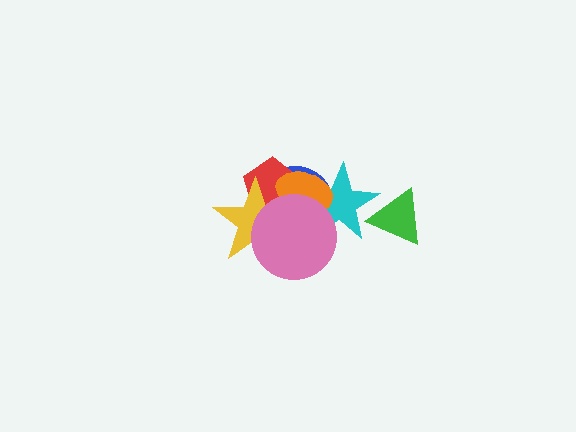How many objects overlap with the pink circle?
5 objects overlap with the pink circle.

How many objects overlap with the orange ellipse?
5 objects overlap with the orange ellipse.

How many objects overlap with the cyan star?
4 objects overlap with the cyan star.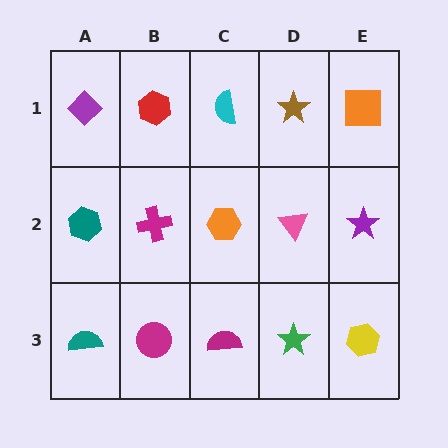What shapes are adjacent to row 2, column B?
A red hexagon (row 1, column B), a magenta circle (row 3, column B), a teal hexagon (row 2, column A), an orange hexagon (row 2, column C).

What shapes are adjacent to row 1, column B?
A magenta cross (row 2, column B), a purple diamond (row 1, column A), a cyan semicircle (row 1, column C).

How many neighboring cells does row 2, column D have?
4.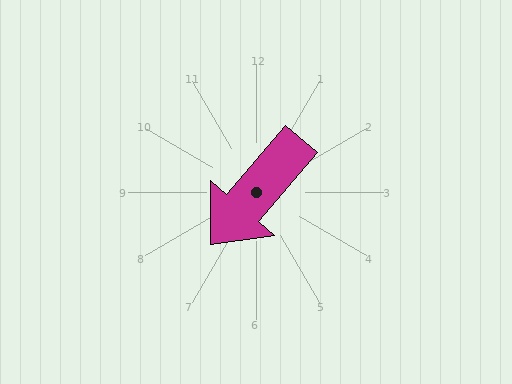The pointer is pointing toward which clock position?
Roughly 7 o'clock.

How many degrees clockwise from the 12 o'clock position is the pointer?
Approximately 221 degrees.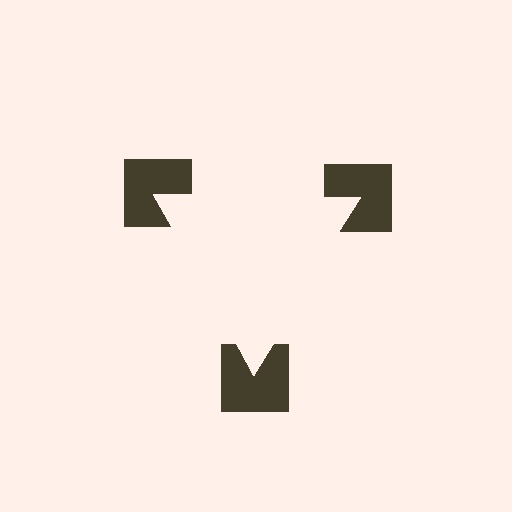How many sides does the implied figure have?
3 sides.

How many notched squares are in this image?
There are 3 — one at each vertex of the illusory triangle.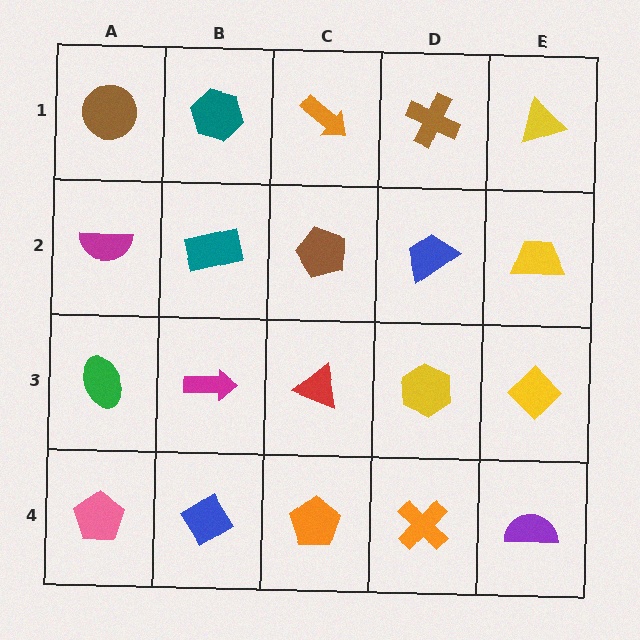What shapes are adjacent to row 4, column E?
A yellow diamond (row 3, column E), an orange cross (row 4, column D).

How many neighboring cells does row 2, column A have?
3.